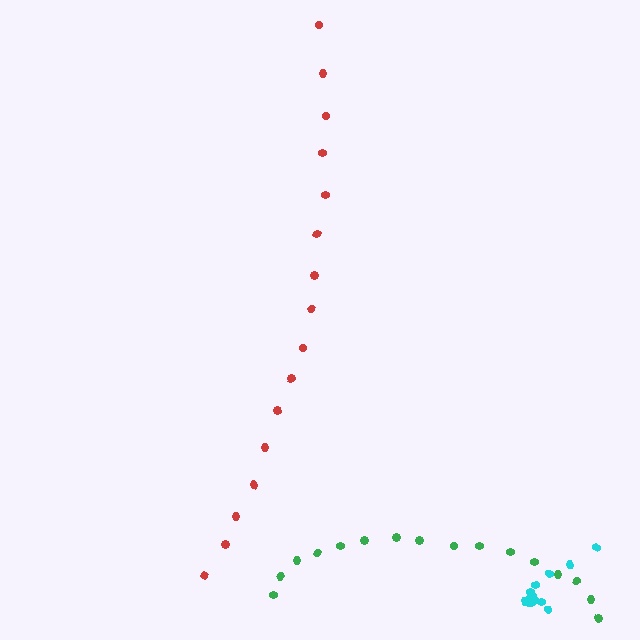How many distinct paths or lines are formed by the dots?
There are 3 distinct paths.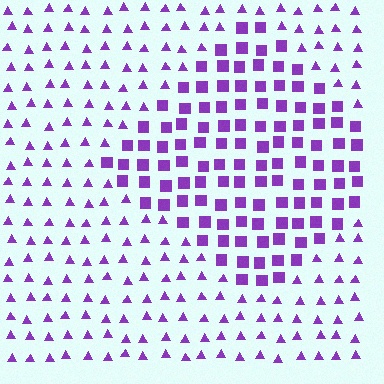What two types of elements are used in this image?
The image uses squares inside the diamond region and triangles outside it.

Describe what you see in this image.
The image is filled with small purple elements arranged in a uniform grid. A diamond-shaped region contains squares, while the surrounding area contains triangles. The boundary is defined purely by the change in element shape.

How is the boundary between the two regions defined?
The boundary is defined by a change in element shape: squares inside vs. triangles outside. All elements share the same color and spacing.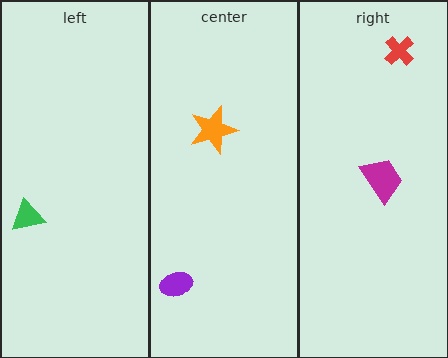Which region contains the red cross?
The right region.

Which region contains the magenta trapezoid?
The right region.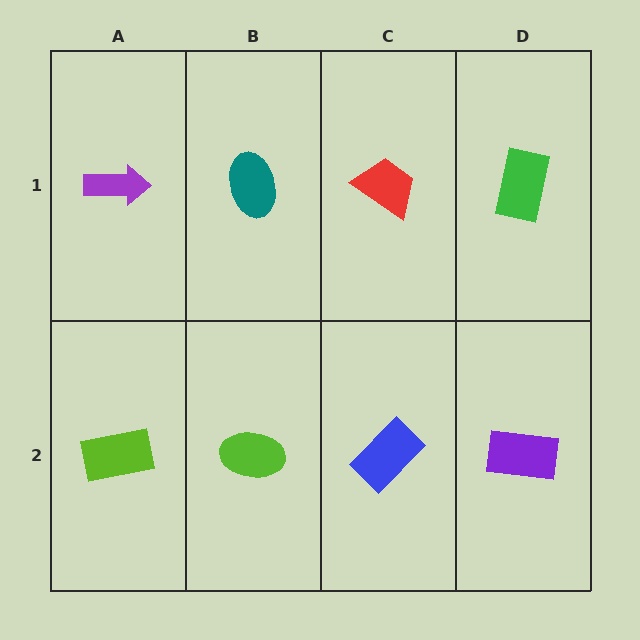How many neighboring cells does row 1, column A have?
2.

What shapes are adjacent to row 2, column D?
A green rectangle (row 1, column D), a blue rectangle (row 2, column C).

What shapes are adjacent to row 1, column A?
A lime rectangle (row 2, column A), a teal ellipse (row 1, column B).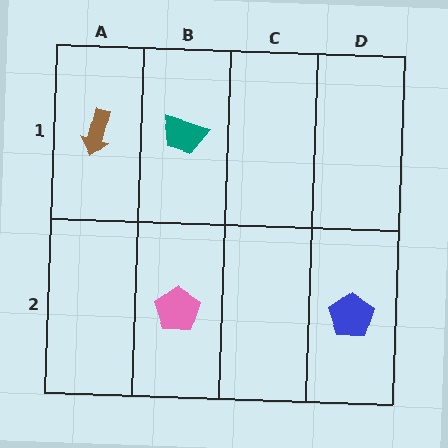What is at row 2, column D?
A blue pentagon.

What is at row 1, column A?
A brown arrow.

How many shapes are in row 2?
2 shapes.